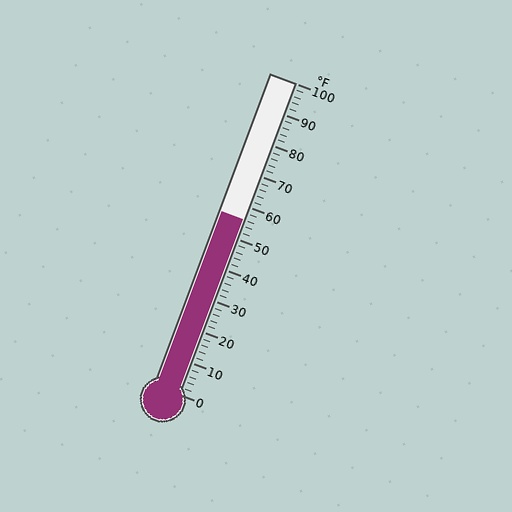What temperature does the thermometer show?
The thermometer shows approximately 56°F.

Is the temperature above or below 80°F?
The temperature is below 80°F.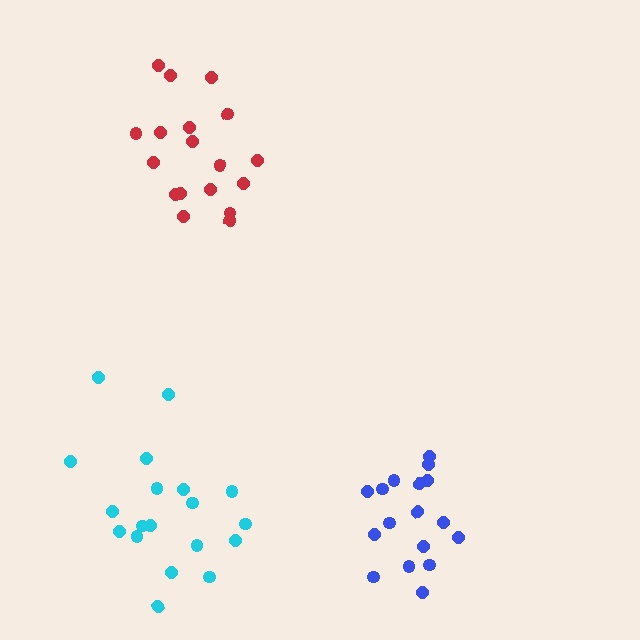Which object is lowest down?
The cyan cluster is bottommost.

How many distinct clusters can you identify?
There are 3 distinct clusters.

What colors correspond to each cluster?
The clusters are colored: blue, red, cyan.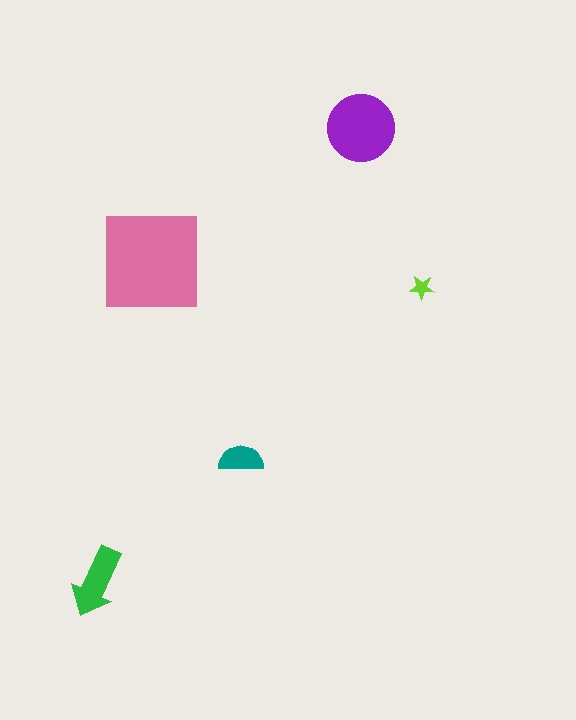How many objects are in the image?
There are 5 objects in the image.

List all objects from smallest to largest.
The lime star, the teal semicircle, the green arrow, the purple circle, the pink square.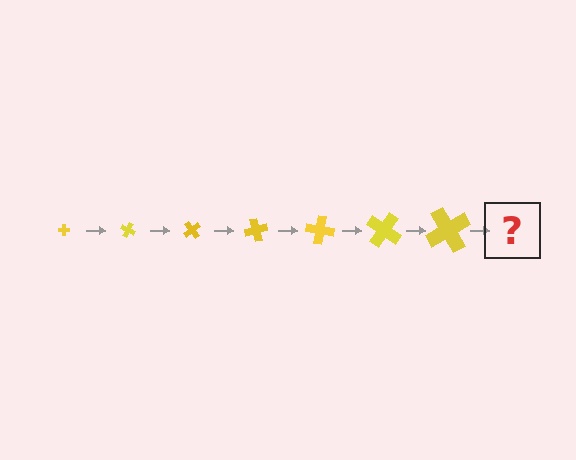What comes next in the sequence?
The next element should be a cross, larger than the previous one and rotated 175 degrees from the start.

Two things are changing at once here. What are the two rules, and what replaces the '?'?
The two rules are that the cross grows larger each step and it rotates 25 degrees each step. The '?' should be a cross, larger than the previous one and rotated 175 degrees from the start.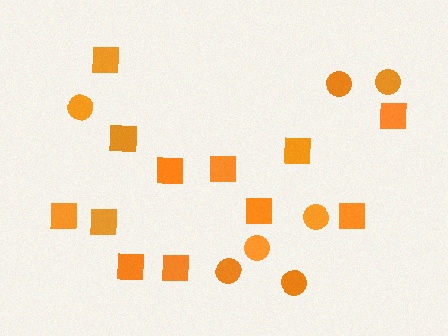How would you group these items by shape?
There are 2 groups: one group of circles (7) and one group of squares (12).